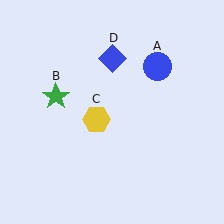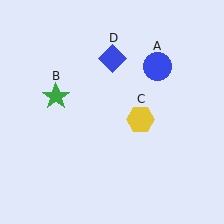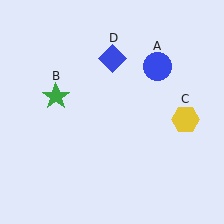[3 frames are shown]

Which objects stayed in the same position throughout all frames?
Blue circle (object A) and green star (object B) and blue diamond (object D) remained stationary.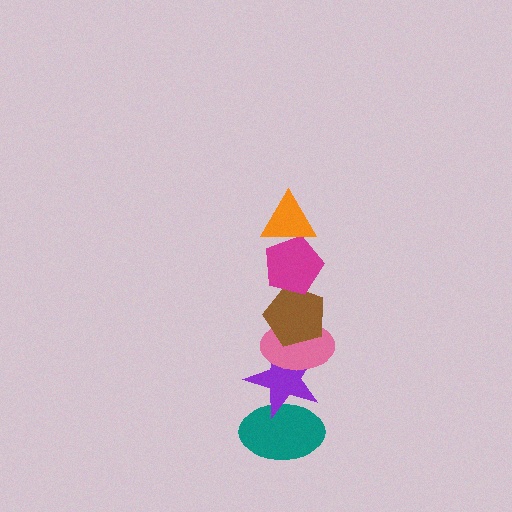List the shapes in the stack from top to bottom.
From top to bottom: the orange triangle, the magenta pentagon, the brown pentagon, the pink ellipse, the purple star, the teal ellipse.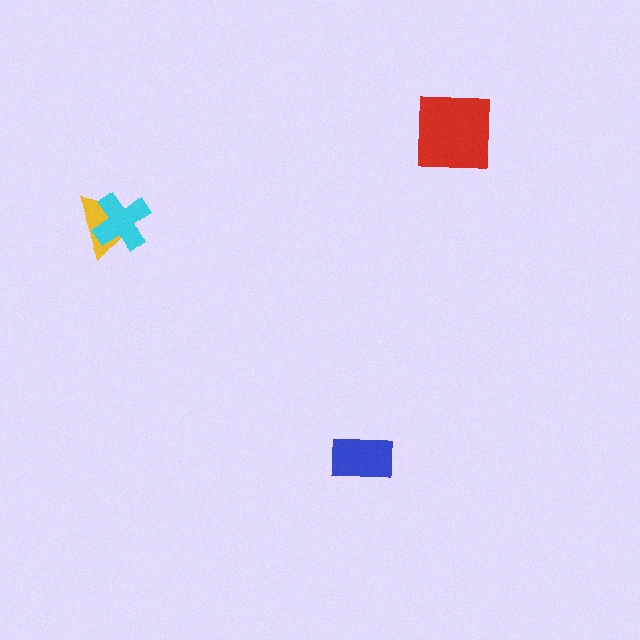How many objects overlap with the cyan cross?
1 object overlaps with the cyan cross.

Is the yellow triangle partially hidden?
Yes, it is partially covered by another shape.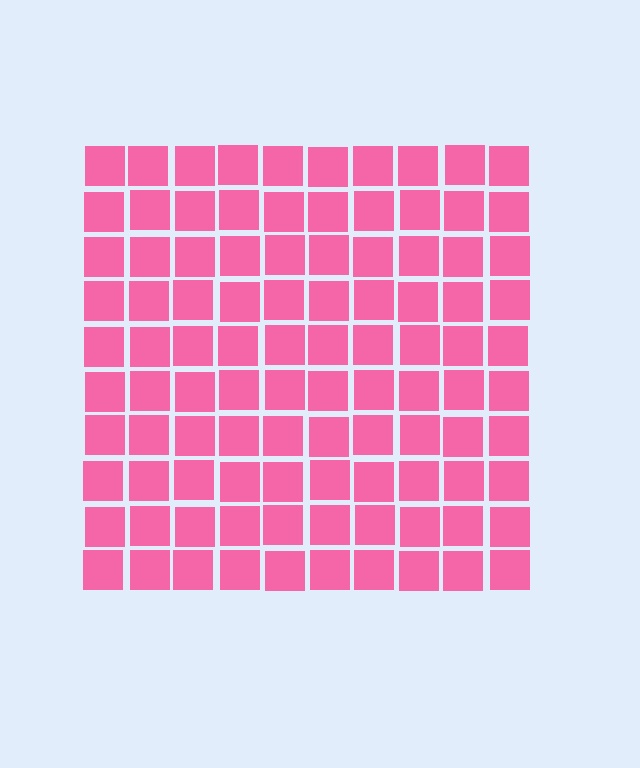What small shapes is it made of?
It is made of small squares.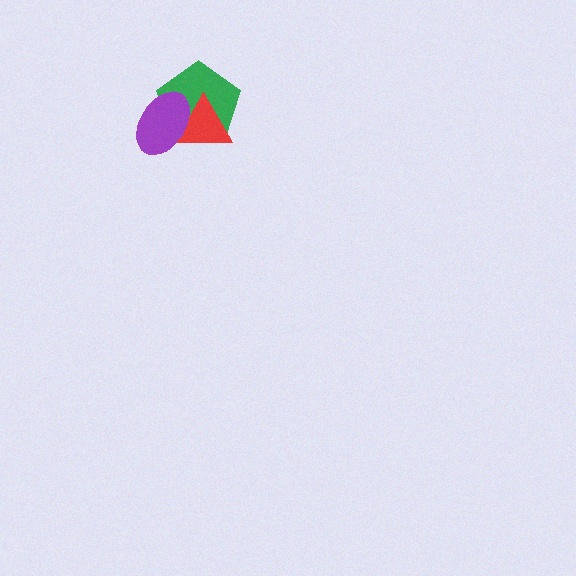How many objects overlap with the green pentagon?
2 objects overlap with the green pentagon.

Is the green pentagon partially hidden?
Yes, it is partially covered by another shape.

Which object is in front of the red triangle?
The purple ellipse is in front of the red triangle.